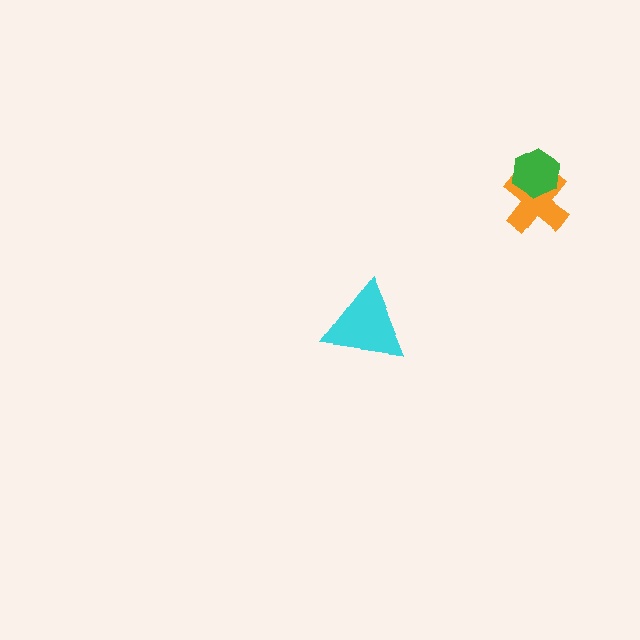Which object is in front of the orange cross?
The green hexagon is in front of the orange cross.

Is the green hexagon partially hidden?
No, no other shape covers it.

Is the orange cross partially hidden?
Yes, it is partially covered by another shape.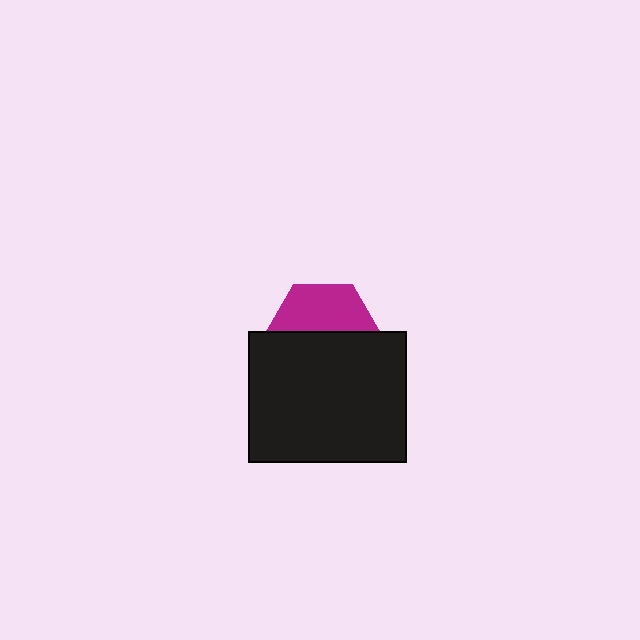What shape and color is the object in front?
The object in front is a black rectangle.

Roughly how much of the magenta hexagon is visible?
A small part of it is visible (roughly 44%).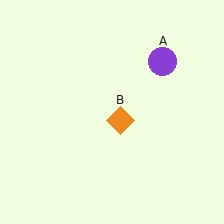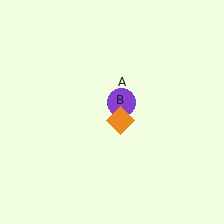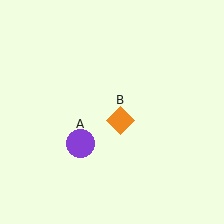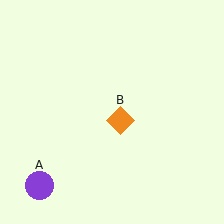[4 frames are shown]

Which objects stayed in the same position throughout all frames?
Orange diamond (object B) remained stationary.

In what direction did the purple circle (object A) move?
The purple circle (object A) moved down and to the left.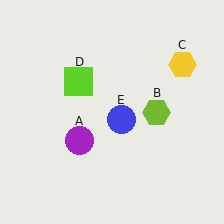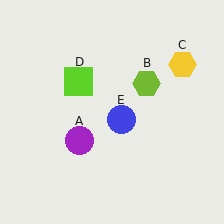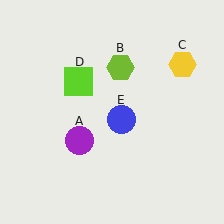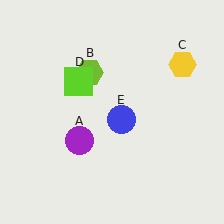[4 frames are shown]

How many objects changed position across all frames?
1 object changed position: lime hexagon (object B).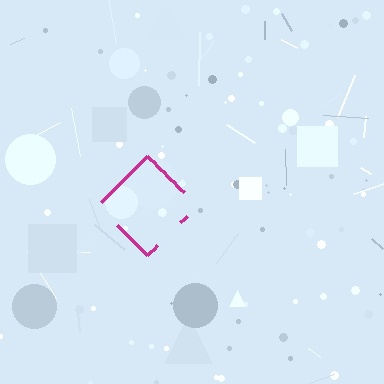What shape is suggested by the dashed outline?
The dashed outline suggests a diamond.